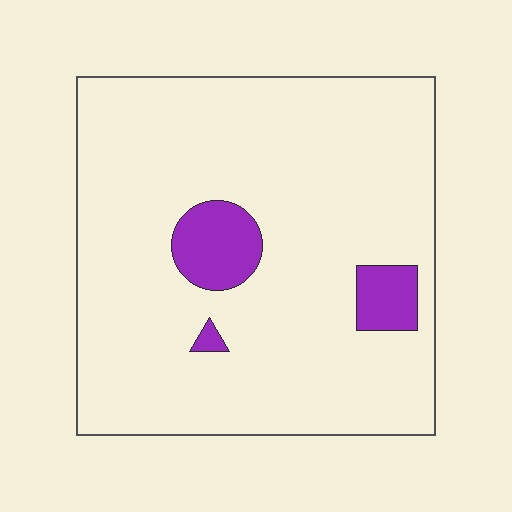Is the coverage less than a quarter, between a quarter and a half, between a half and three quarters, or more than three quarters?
Less than a quarter.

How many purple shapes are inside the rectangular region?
3.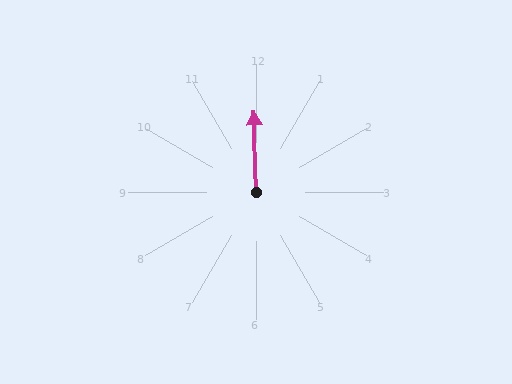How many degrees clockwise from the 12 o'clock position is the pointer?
Approximately 359 degrees.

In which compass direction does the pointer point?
North.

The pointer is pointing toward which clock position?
Roughly 12 o'clock.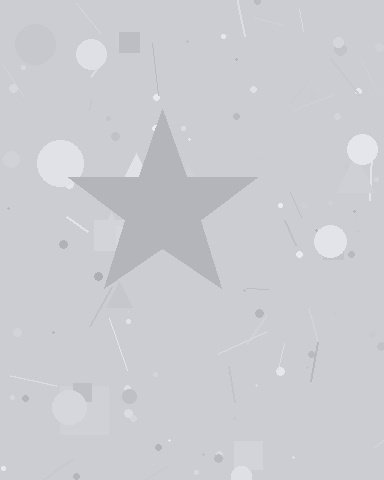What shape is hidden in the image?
A star is hidden in the image.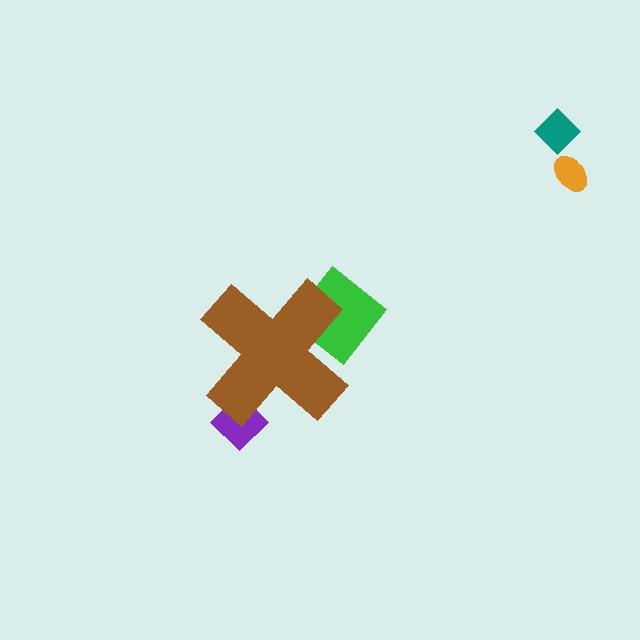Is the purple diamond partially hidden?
Yes, the purple diamond is partially hidden behind the brown cross.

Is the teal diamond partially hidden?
No, the teal diamond is fully visible.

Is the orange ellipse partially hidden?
No, the orange ellipse is fully visible.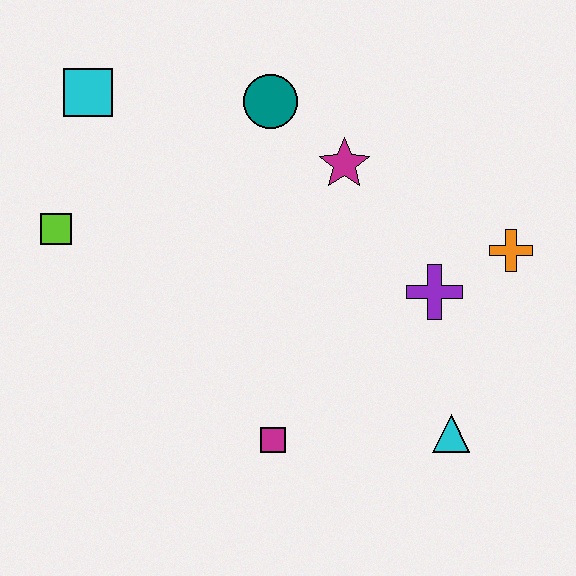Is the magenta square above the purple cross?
No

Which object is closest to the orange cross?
The purple cross is closest to the orange cross.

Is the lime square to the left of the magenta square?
Yes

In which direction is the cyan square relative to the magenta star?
The cyan square is to the left of the magenta star.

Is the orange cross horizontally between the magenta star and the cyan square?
No